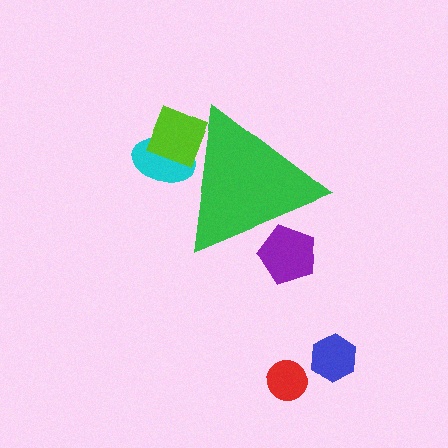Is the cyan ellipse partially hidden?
Yes, the cyan ellipse is partially hidden behind the green triangle.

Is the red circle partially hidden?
No, the red circle is fully visible.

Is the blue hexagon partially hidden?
No, the blue hexagon is fully visible.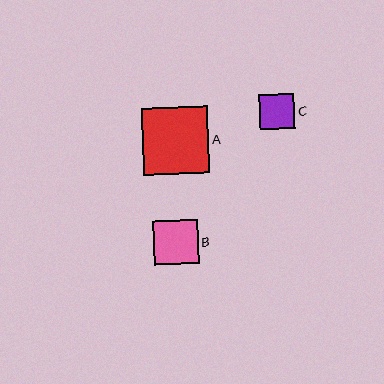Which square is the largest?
Square A is the largest with a size of approximately 67 pixels.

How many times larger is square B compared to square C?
Square B is approximately 1.3 times the size of square C.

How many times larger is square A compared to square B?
Square A is approximately 1.5 times the size of square B.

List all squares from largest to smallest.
From largest to smallest: A, B, C.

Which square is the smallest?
Square C is the smallest with a size of approximately 35 pixels.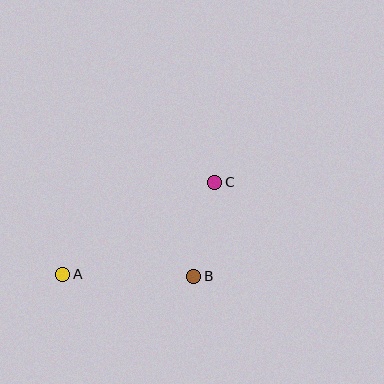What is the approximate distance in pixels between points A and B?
The distance between A and B is approximately 131 pixels.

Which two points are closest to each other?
Points B and C are closest to each other.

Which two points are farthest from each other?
Points A and C are farthest from each other.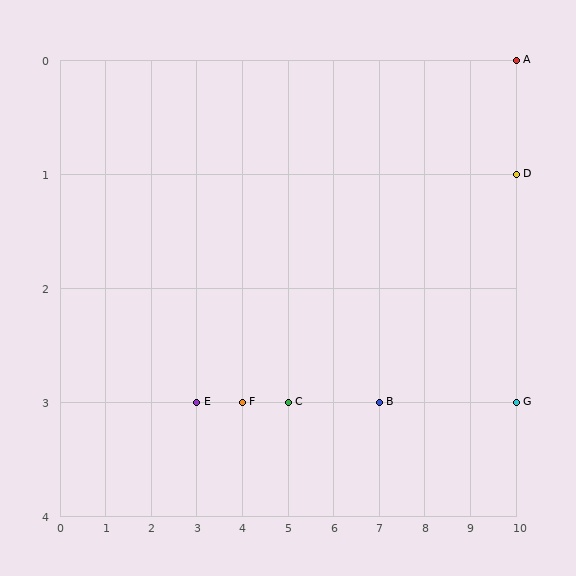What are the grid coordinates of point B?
Point B is at grid coordinates (7, 3).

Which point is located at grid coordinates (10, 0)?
Point A is at (10, 0).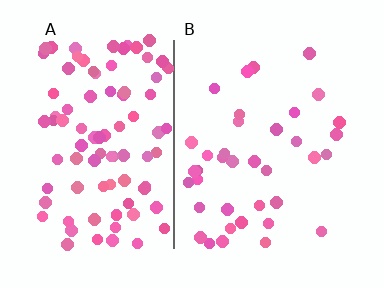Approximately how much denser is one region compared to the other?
Approximately 2.5× — region A over region B.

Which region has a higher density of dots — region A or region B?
A (the left).